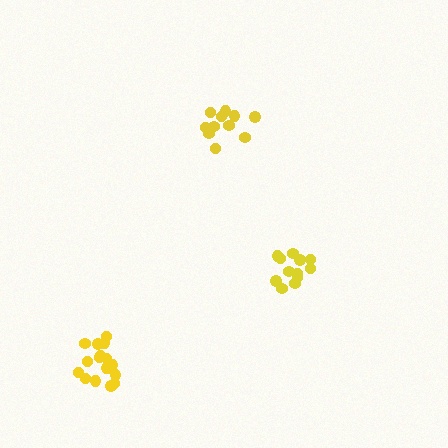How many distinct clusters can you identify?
There are 3 distinct clusters.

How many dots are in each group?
Group 1: 12 dots, Group 2: 17 dots, Group 3: 11 dots (40 total).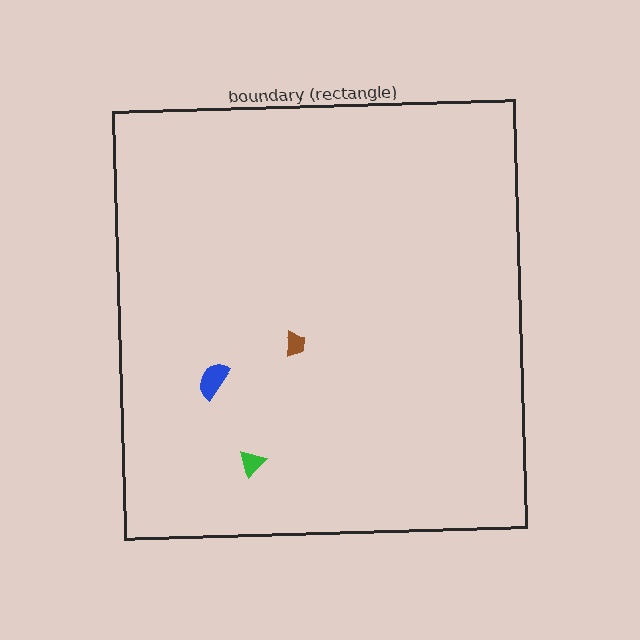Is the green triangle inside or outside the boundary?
Inside.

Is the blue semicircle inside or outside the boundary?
Inside.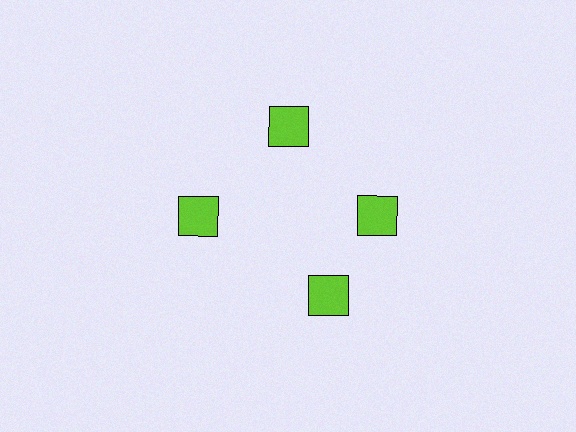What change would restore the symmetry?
The symmetry would be restored by rotating it back into even spacing with its neighbors so that all 4 squares sit at equal angles and equal distance from the center.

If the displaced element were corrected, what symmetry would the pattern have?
It would have 4-fold rotational symmetry — the pattern would map onto itself every 90 degrees.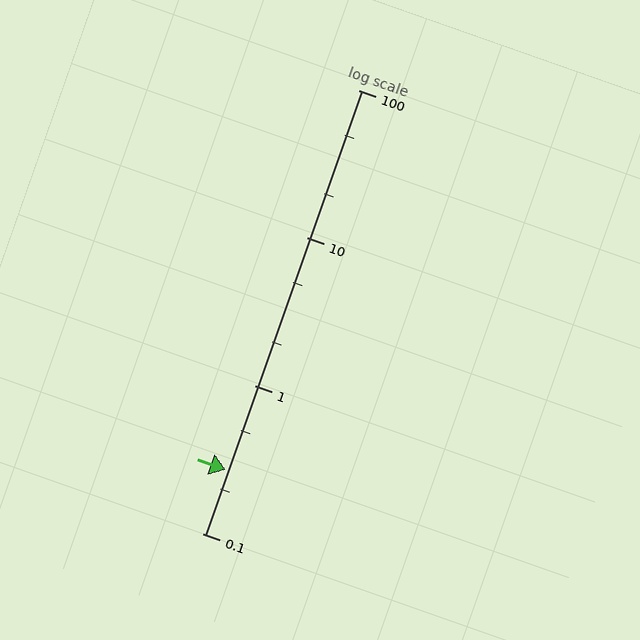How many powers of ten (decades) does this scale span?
The scale spans 3 decades, from 0.1 to 100.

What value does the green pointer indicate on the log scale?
The pointer indicates approximately 0.27.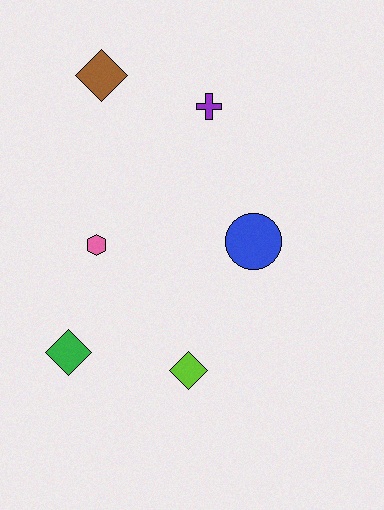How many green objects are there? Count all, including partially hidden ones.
There is 1 green object.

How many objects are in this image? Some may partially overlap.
There are 6 objects.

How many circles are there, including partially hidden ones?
There is 1 circle.